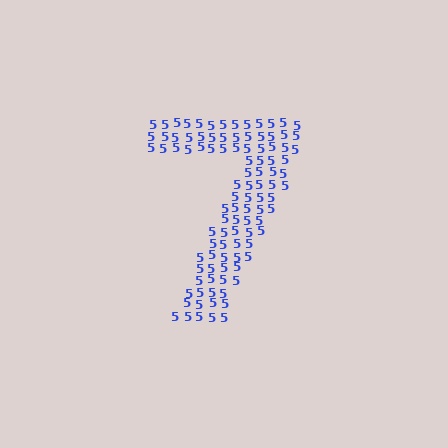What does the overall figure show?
The overall figure shows the digit 7.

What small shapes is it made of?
It is made of small digit 5's.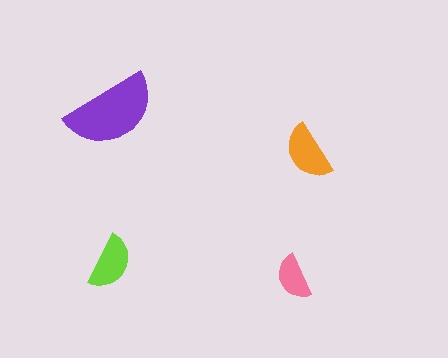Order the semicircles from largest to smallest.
the purple one, the orange one, the lime one, the pink one.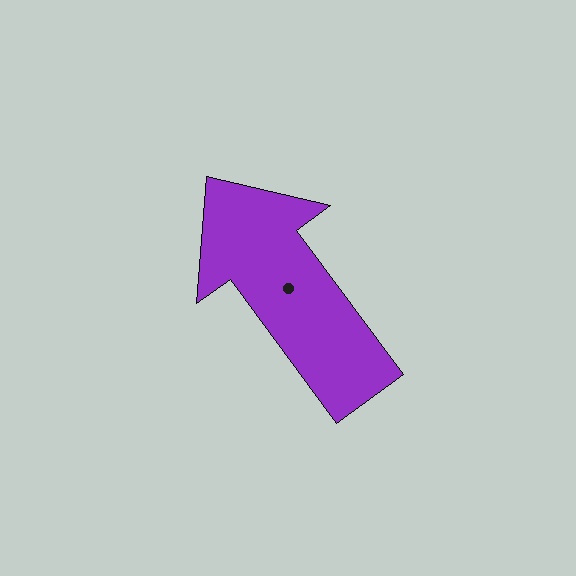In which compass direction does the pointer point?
Northwest.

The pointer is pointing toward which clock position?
Roughly 11 o'clock.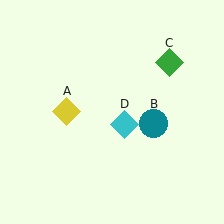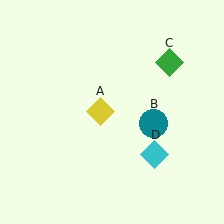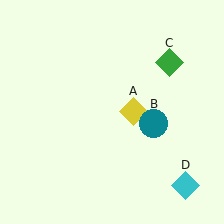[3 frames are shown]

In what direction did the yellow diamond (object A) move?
The yellow diamond (object A) moved right.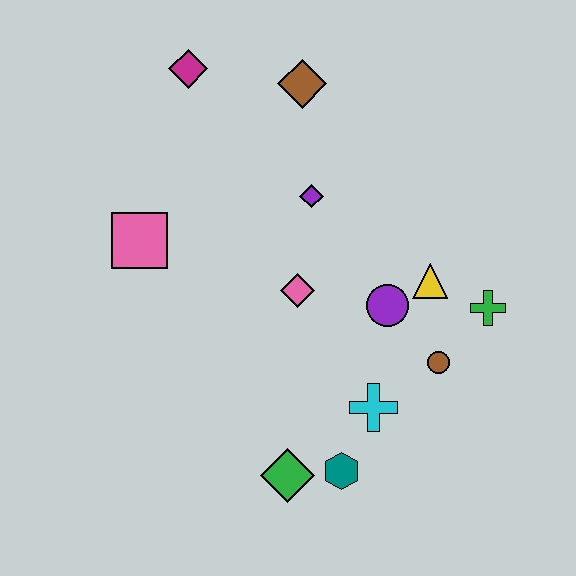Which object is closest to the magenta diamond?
The brown diamond is closest to the magenta diamond.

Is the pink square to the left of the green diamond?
Yes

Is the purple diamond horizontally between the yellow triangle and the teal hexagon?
No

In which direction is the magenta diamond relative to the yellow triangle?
The magenta diamond is to the left of the yellow triangle.